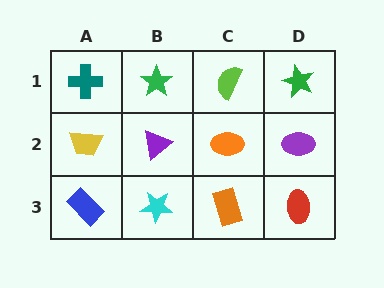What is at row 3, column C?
An orange rectangle.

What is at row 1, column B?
A green star.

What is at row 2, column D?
A purple ellipse.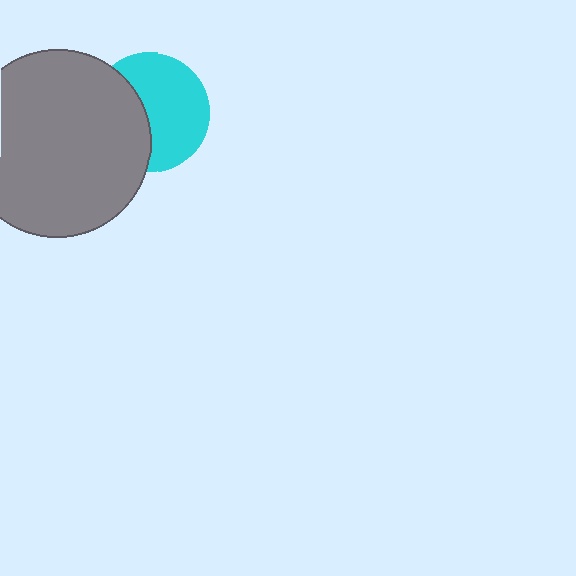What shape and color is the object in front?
The object in front is a gray circle.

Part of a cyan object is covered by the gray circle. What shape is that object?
It is a circle.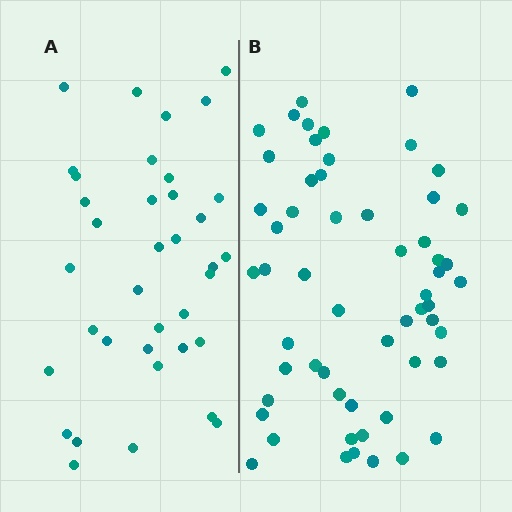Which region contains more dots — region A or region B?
Region B (the right region) has more dots.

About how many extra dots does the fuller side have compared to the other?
Region B has approximately 20 more dots than region A.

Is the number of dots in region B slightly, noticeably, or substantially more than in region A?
Region B has substantially more. The ratio is roughly 1.5 to 1.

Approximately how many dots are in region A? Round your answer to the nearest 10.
About 40 dots. (The exact count is 37, which rounds to 40.)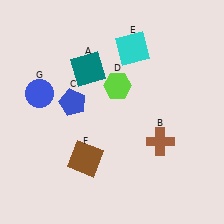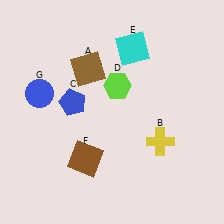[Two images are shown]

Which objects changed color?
A changed from teal to brown. B changed from brown to yellow.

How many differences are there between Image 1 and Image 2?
There are 2 differences between the two images.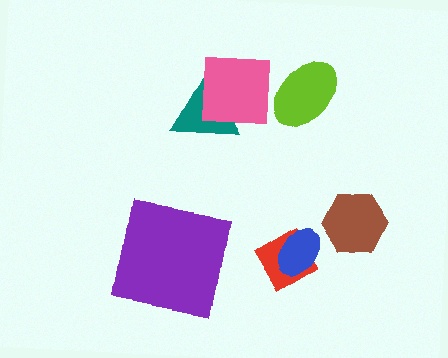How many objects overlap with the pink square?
1 object overlaps with the pink square.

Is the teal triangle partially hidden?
Yes, it is partially covered by another shape.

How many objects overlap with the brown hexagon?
0 objects overlap with the brown hexagon.